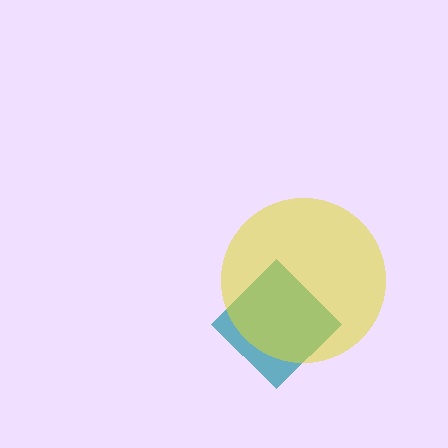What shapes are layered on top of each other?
The layered shapes are: a teal diamond, a yellow circle.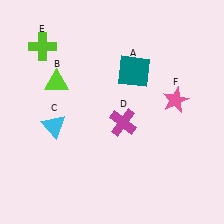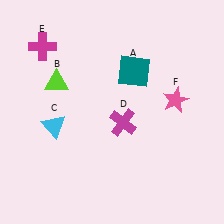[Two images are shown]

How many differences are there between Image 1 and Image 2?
There is 1 difference between the two images.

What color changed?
The cross (E) changed from lime in Image 1 to magenta in Image 2.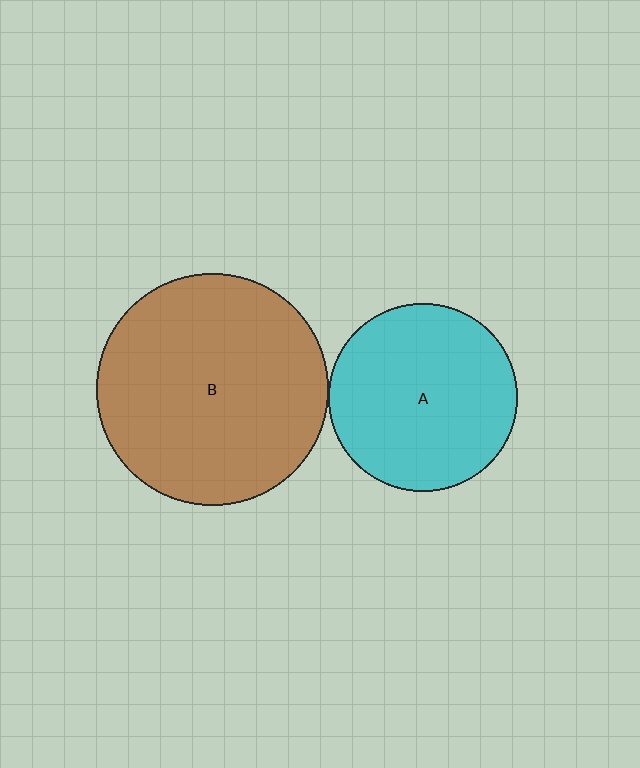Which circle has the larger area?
Circle B (brown).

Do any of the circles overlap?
No, none of the circles overlap.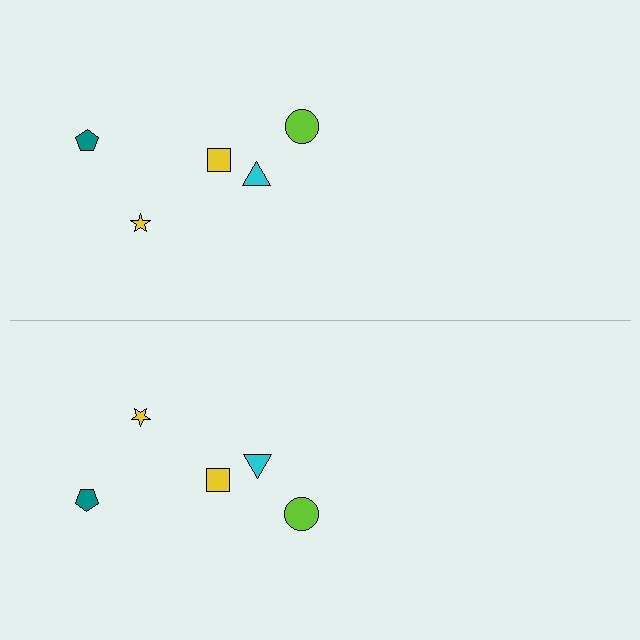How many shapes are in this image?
There are 10 shapes in this image.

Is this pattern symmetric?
Yes, this pattern has bilateral (reflection) symmetry.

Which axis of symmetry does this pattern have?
The pattern has a horizontal axis of symmetry running through the center of the image.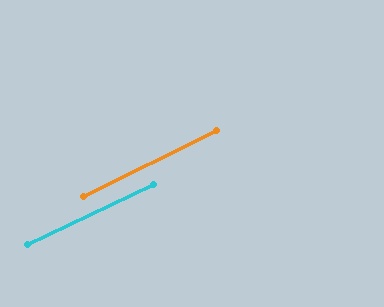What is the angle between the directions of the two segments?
Approximately 1 degree.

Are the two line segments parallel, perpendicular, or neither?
Parallel — their directions differ by only 0.9°.